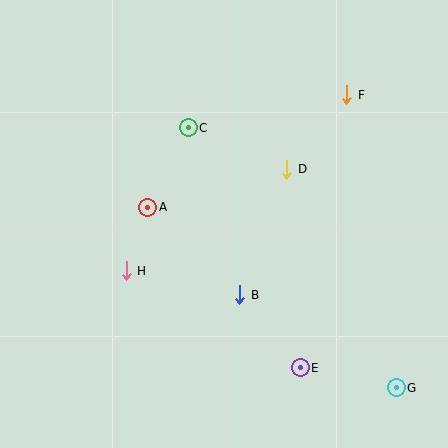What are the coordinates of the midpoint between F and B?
The midpoint between F and B is at (293, 195).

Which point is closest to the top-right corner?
Point F is closest to the top-right corner.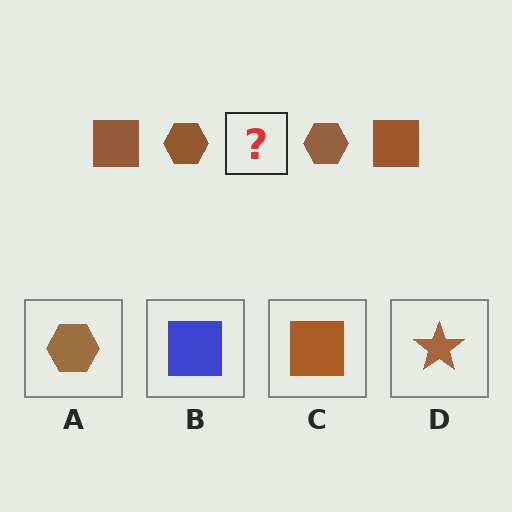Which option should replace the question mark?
Option C.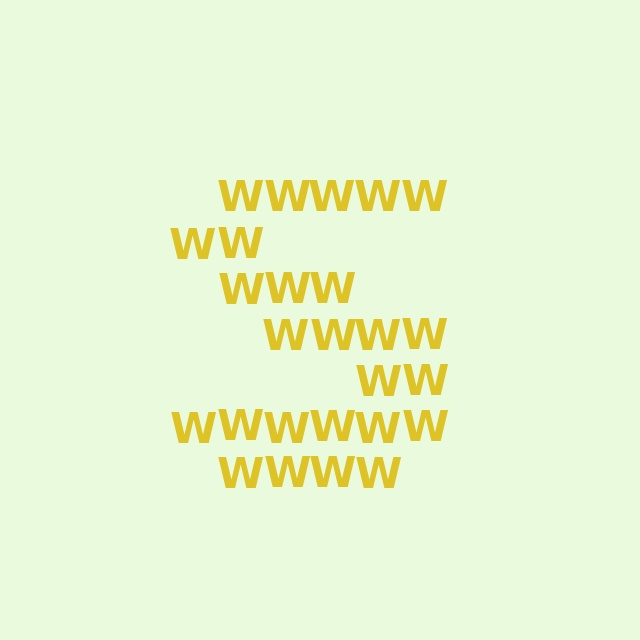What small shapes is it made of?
It is made of small letter W's.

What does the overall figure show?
The overall figure shows the letter S.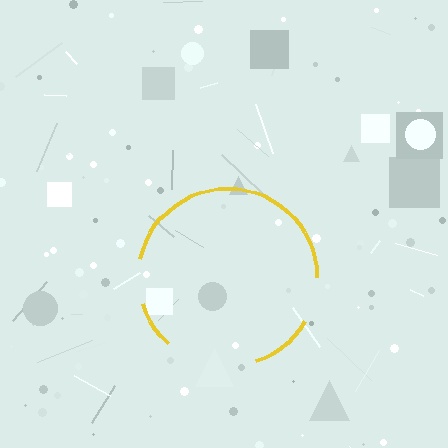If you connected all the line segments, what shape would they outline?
They would outline a circle.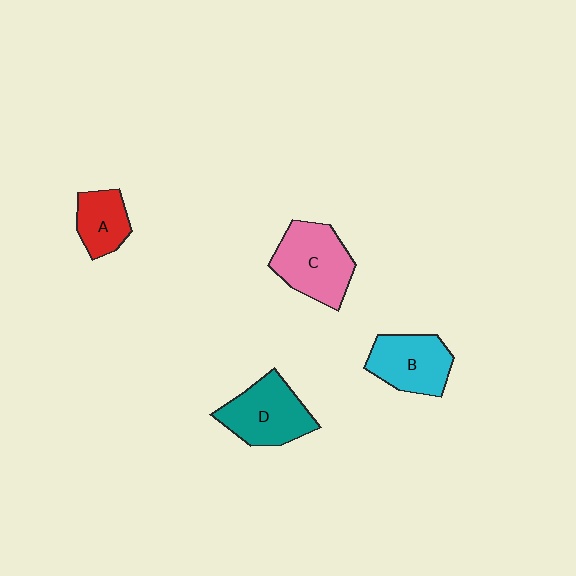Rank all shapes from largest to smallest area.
From largest to smallest: C (pink), D (teal), B (cyan), A (red).